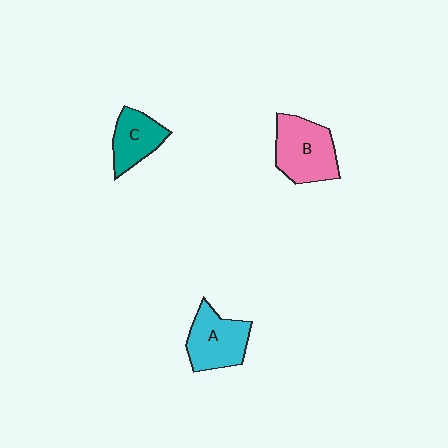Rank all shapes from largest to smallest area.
From largest to smallest: B (pink), A (cyan), C (teal).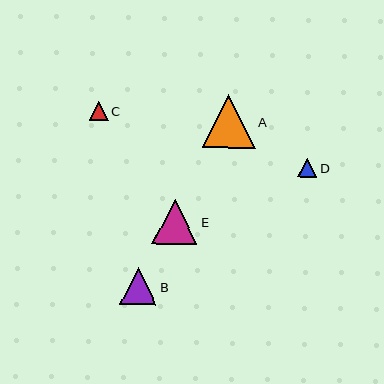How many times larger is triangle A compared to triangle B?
Triangle A is approximately 1.5 times the size of triangle B.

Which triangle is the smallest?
Triangle C is the smallest with a size of approximately 19 pixels.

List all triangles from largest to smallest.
From largest to smallest: A, E, B, D, C.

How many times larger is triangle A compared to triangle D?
Triangle A is approximately 2.7 times the size of triangle D.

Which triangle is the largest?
Triangle A is the largest with a size of approximately 53 pixels.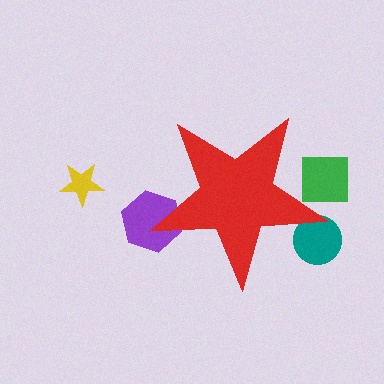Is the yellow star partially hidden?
No, the yellow star is fully visible.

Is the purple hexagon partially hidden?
Yes, the purple hexagon is partially hidden behind the red star.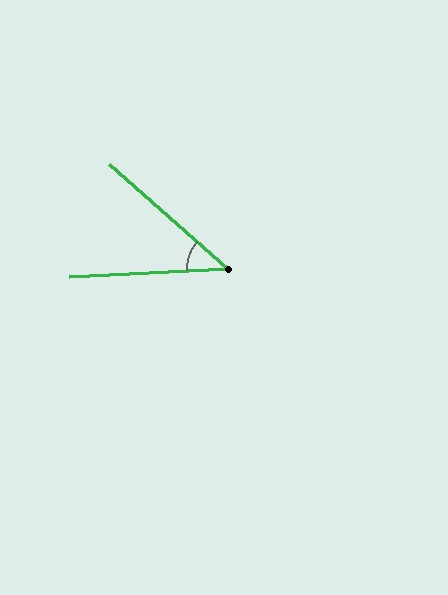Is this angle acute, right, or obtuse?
It is acute.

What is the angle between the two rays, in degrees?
Approximately 44 degrees.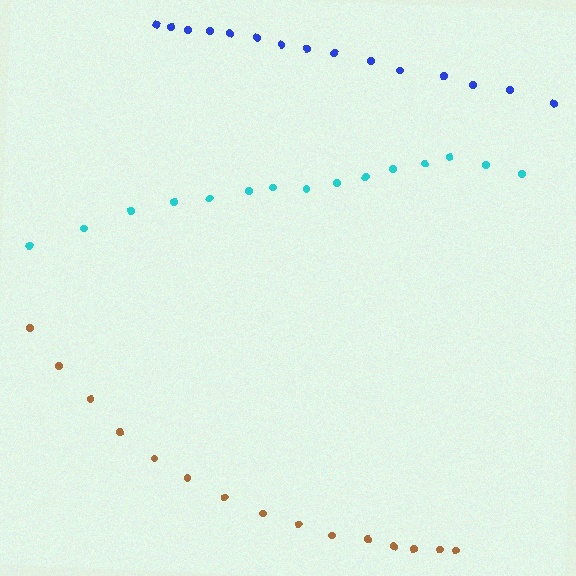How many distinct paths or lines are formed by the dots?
There are 3 distinct paths.